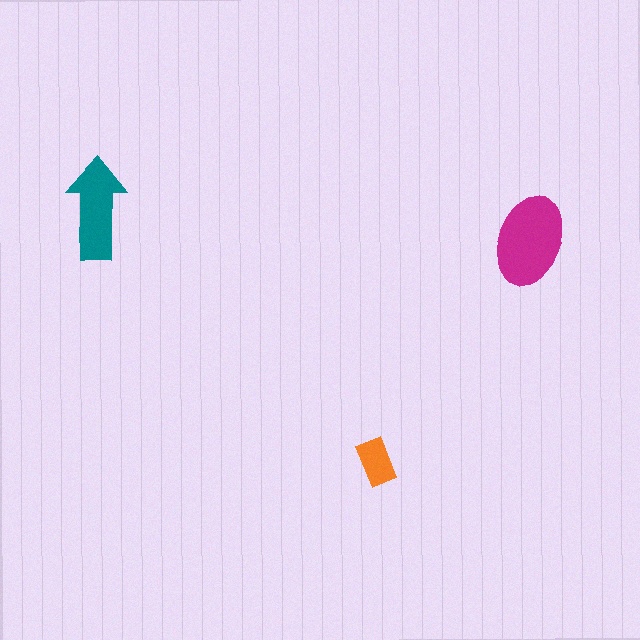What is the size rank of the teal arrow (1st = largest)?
2nd.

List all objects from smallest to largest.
The orange rectangle, the teal arrow, the magenta ellipse.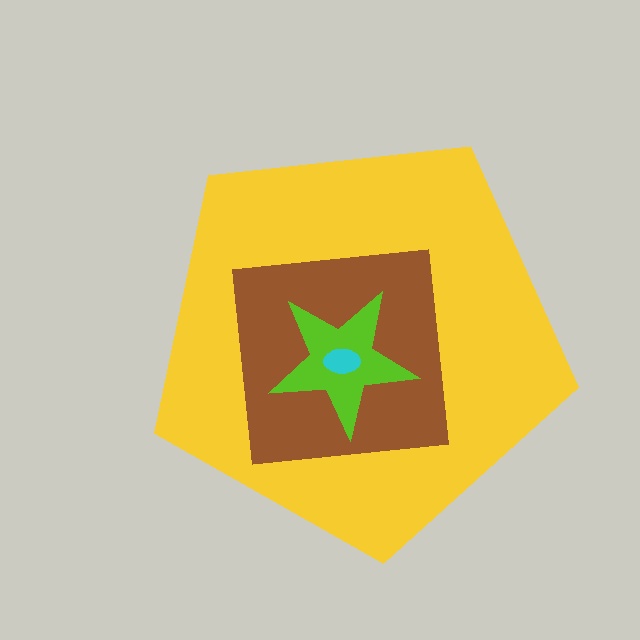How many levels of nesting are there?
4.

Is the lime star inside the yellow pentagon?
Yes.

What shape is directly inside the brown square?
The lime star.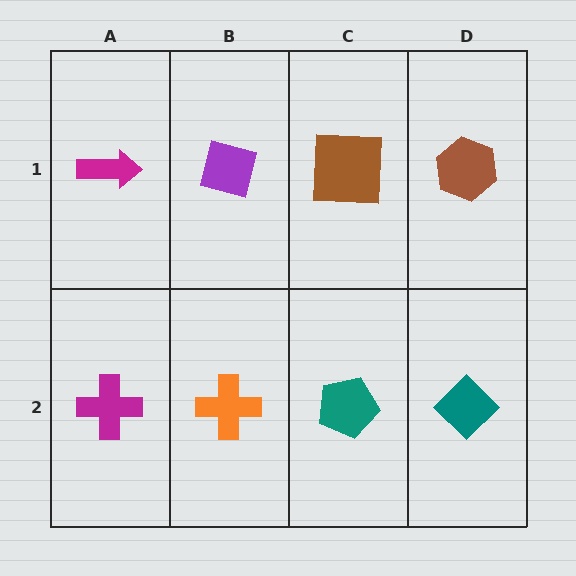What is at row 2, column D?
A teal diamond.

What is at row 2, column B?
An orange cross.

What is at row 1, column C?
A brown square.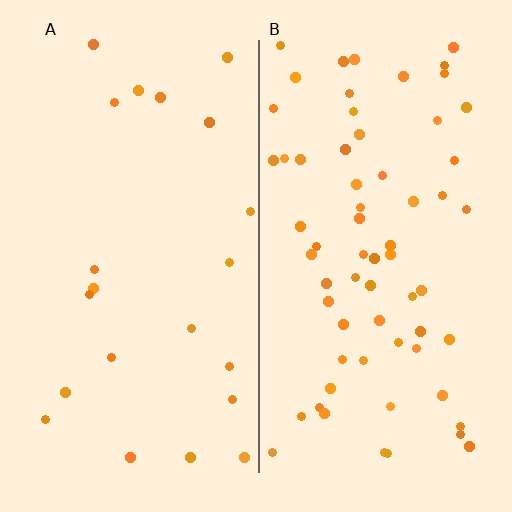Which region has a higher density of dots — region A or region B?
B (the right).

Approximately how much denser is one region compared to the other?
Approximately 3.0× — region B over region A.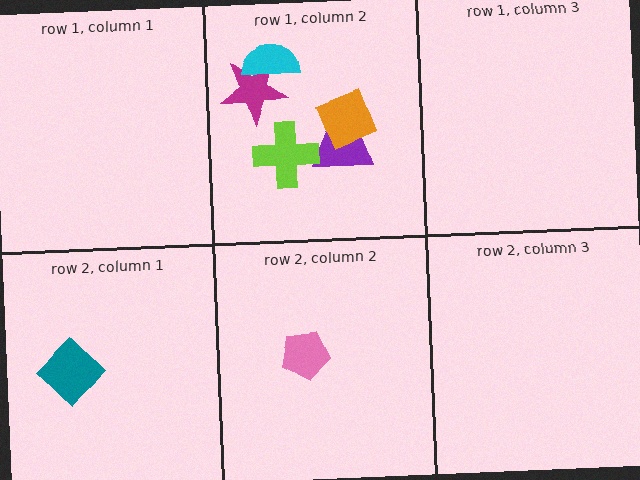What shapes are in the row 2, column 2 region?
The pink pentagon.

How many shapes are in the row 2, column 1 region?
1.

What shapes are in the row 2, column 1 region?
The teal diamond.